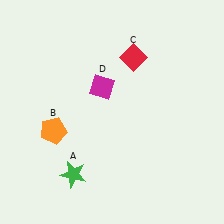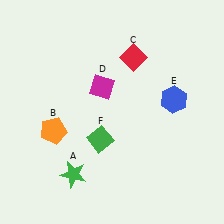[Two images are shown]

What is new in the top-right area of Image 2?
A blue hexagon (E) was added in the top-right area of Image 2.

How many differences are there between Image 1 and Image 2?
There are 2 differences between the two images.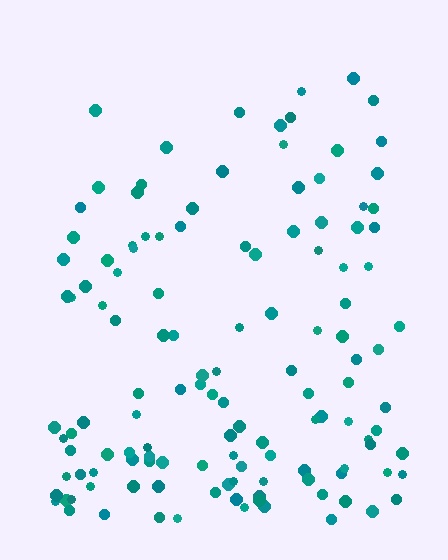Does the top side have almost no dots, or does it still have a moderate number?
Still a moderate number, just noticeably fewer than the bottom.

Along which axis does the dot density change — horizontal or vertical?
Vertical.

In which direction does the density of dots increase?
From top to bottom, with the bottom side densest.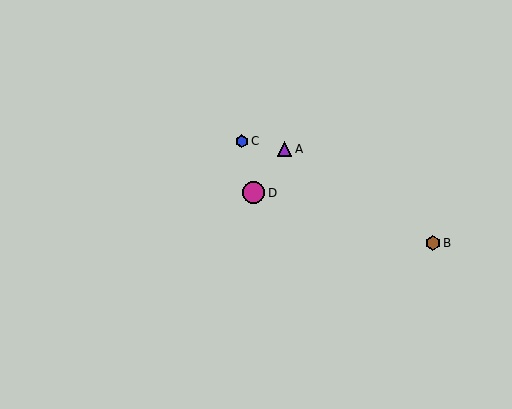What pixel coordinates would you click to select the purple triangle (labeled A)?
Click at (285, 149) to select the purple triangle A.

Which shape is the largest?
The magenta circle (labeled D) is the largest.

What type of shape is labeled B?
Shape B is a brown hexagon.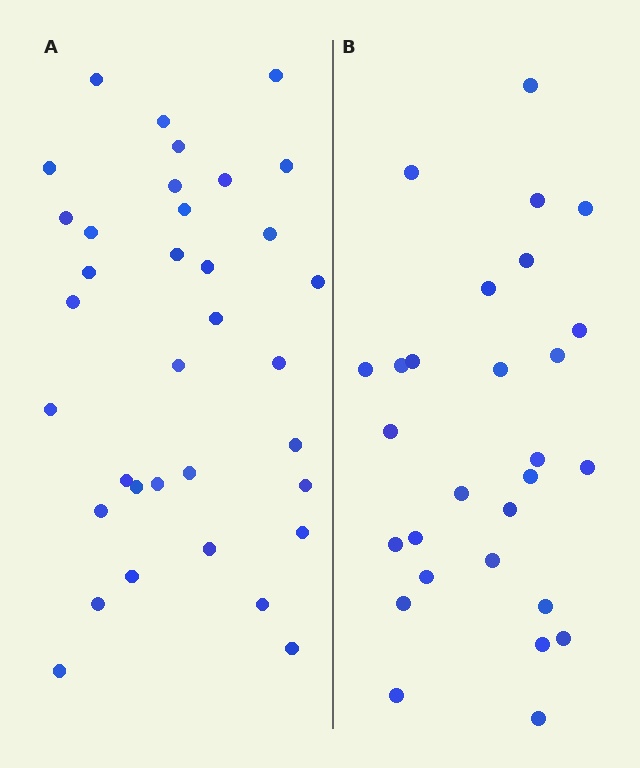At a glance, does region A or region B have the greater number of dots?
Region A (the left region) has more dots.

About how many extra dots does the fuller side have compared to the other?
Region A has roughly 8 or so more dots than region B.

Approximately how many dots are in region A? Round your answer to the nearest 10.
About 40 dots. (The exact count is 35, which rounds to 40.)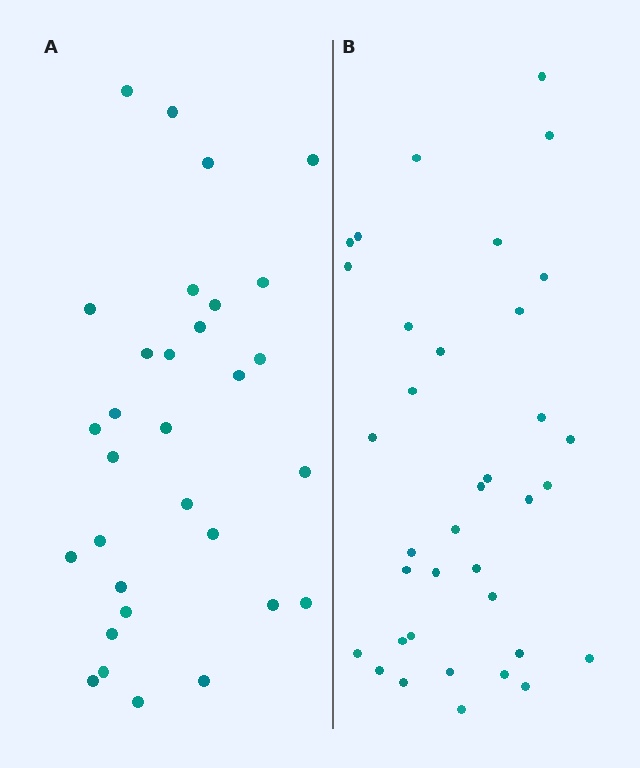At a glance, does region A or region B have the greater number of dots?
Region B (the right region) has more dots.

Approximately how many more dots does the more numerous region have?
Region B has about 5 more dots than region A.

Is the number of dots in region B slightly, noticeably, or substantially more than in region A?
Region B has only slightly more — the two regions are fairly close. The ratio is roughly 1.2 to 1.